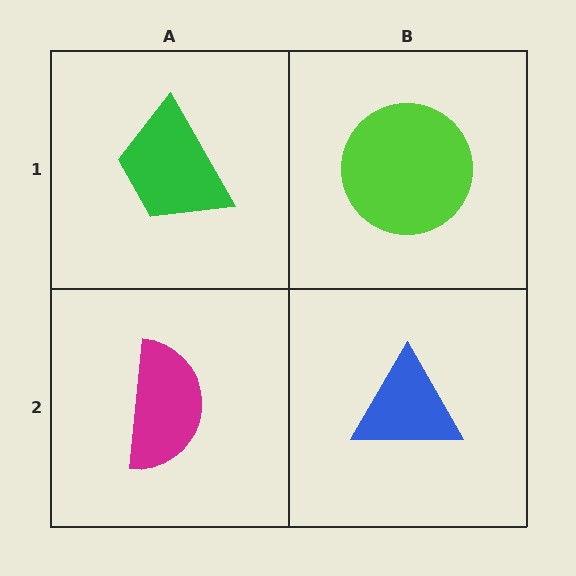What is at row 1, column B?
A lime circle.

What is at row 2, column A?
A magenta semicircle.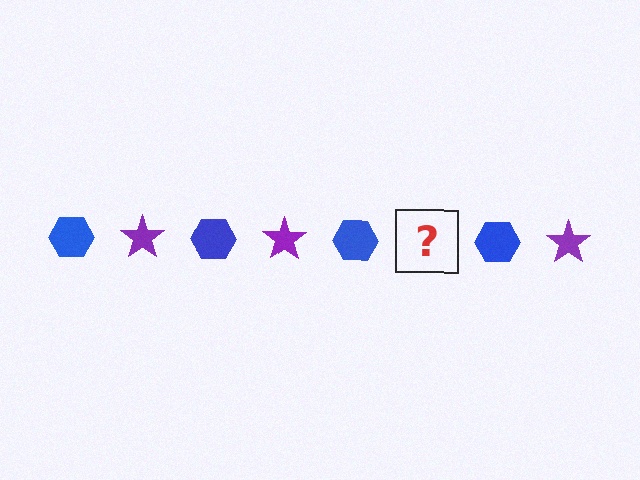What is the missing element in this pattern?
The missing element is a purple star.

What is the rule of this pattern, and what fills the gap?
The rule is that the pattern alternates between blue hexagon and purple star. The gap should be filled with a purple star.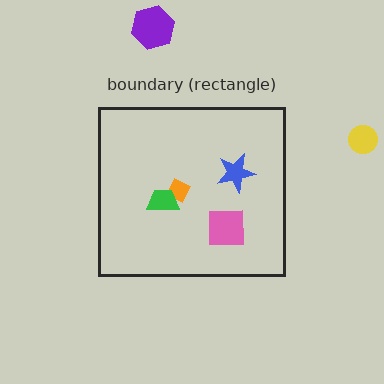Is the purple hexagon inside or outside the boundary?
Outside.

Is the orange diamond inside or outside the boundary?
Inside.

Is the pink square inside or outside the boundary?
Inside.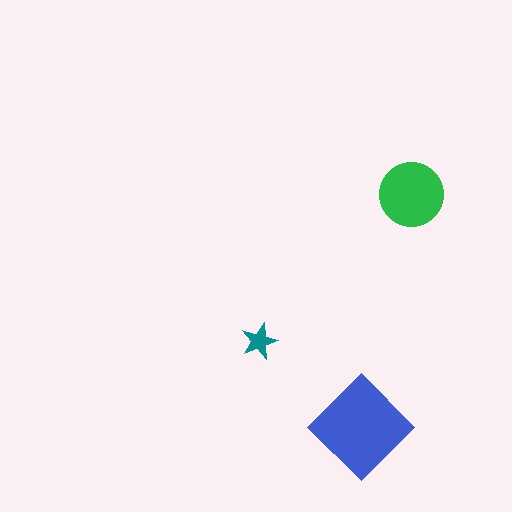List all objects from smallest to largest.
The teal star, the green circle, the blue diamond.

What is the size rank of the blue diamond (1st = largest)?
1st.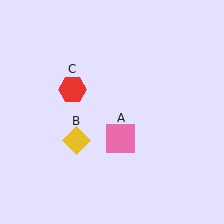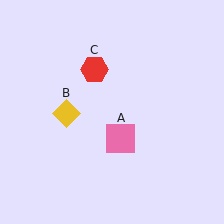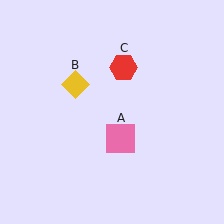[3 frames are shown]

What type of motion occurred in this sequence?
The yellow diamond (object B), red hexagon (object C) rotated clockwise around the center of the scene.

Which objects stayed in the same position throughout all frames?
Pink square (object A) remained stationary.